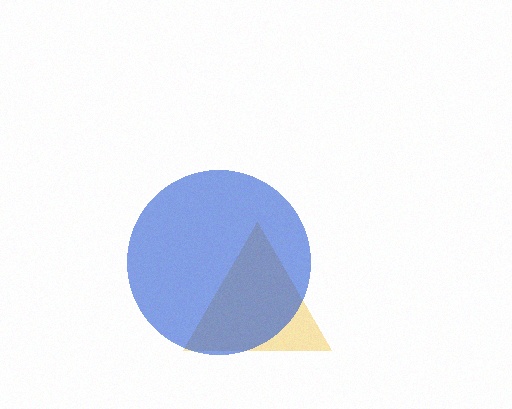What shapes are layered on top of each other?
The layered shapes are: a yellow triangle, a blue circle.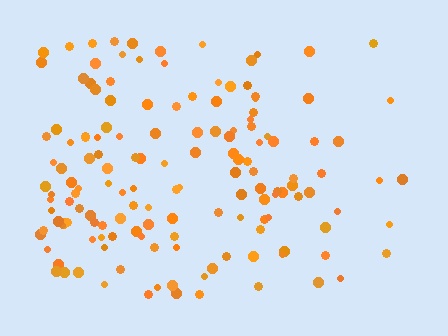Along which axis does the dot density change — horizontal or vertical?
Horizontal.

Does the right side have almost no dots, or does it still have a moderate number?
Still a moderate number, just noticeably fewer than the left.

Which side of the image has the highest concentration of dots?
The left.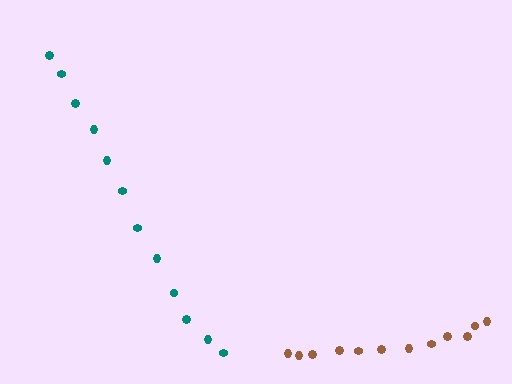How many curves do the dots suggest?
There are 2 distinct paths.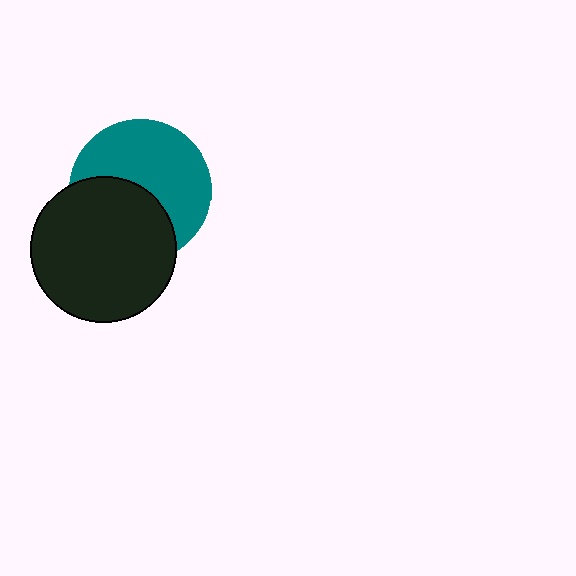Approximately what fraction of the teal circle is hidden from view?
Roughly 43% of the teal circle is hidden behind the black circle.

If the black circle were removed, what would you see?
You would see the complete teal circle.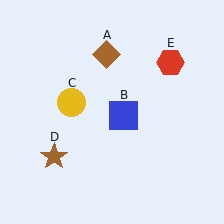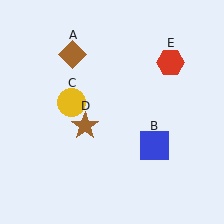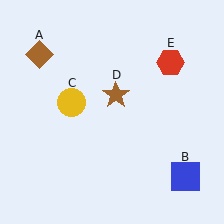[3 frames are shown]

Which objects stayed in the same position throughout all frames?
Yellow circle (object C) and red hexagon (object E) remained stationary.